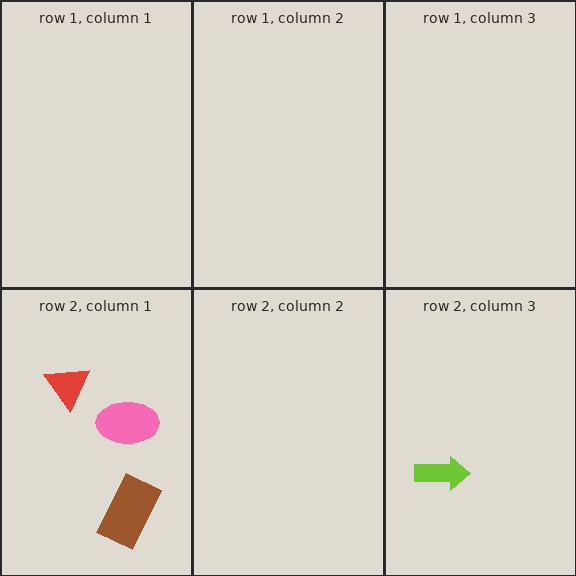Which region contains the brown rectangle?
The row 2, column 1 region.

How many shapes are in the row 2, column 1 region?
3.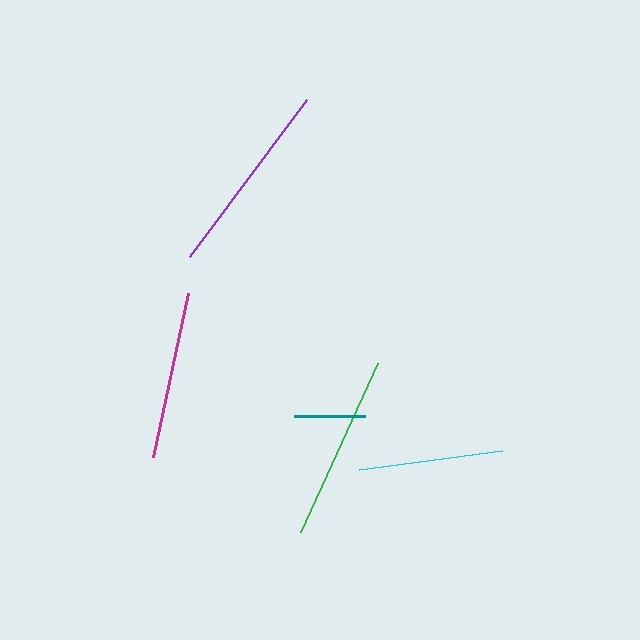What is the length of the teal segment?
The teal segment is approximately 71 pixels long.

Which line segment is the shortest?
The teal line is the shortest at approximately 71 pixels.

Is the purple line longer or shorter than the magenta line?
The purple line is longer than the magenta line.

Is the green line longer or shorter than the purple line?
The purple line is longer than the green line.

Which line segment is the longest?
The purple line is the longest at approximately 196 pixels.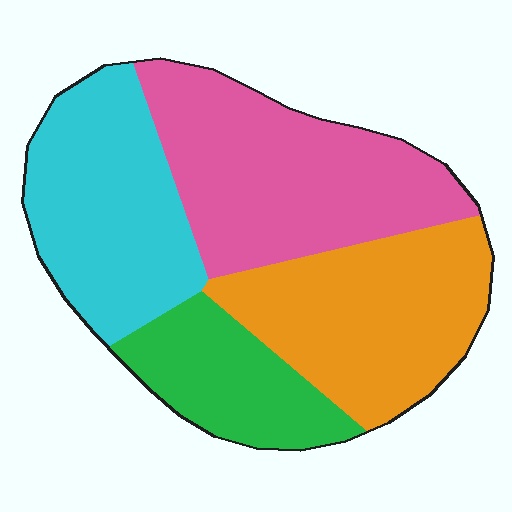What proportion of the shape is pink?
Pink takes up about one third (1/3) of the shape.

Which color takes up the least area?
Green, at roughly 15%.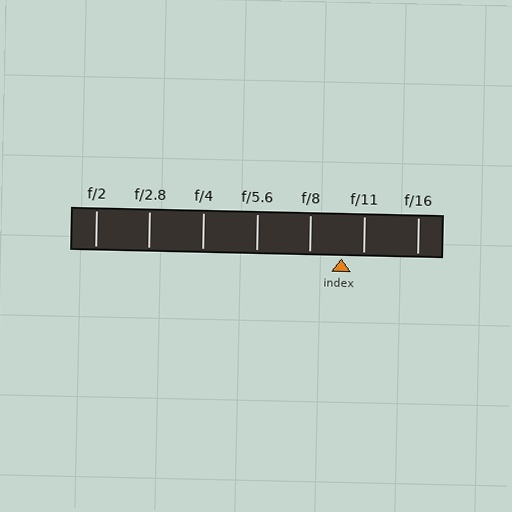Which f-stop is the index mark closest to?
The index mark is closest to f/11.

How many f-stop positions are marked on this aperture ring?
There are 7 f-stop positions marked.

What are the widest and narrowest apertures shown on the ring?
The widest aperture shown is f/2 and the narrowest is f/16.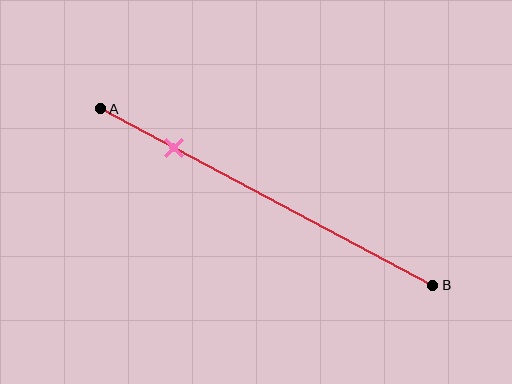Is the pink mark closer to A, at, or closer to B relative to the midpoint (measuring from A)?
The pink mark is closer to point A than the midpoint of segment AB.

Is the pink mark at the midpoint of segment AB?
No, the mark is at about 20% from A, not at the 50% midpoint.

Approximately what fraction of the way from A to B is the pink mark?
The pink mark is approximately 20% of the way from A to B.